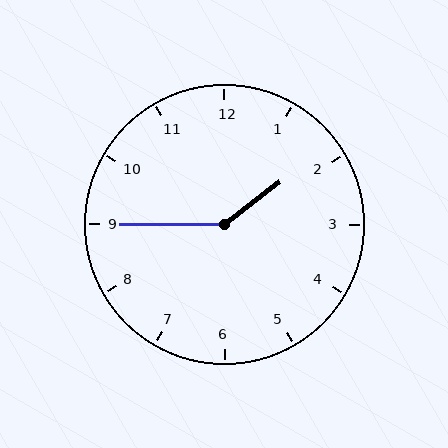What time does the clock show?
1:45.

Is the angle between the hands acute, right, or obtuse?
It is obtuse.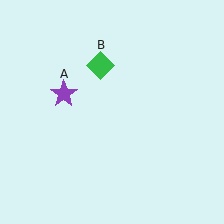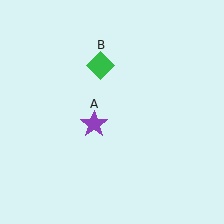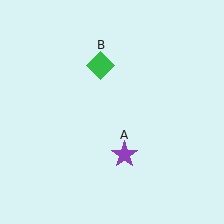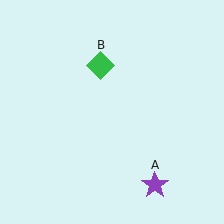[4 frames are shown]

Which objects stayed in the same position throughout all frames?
Green diamond (object B) remained stationary.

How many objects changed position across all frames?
1 object changed position: purple star (object A).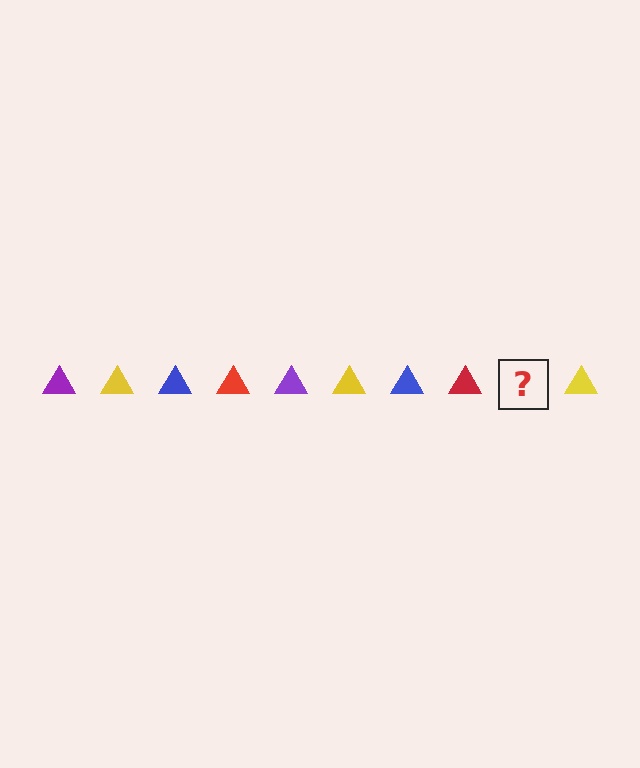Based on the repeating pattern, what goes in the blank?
The blank should be a purple triangle.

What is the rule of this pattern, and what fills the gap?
The rule is that the pattern cycles through purple, yellow, blue, red triangles. The gap should be filled with a purple triangle.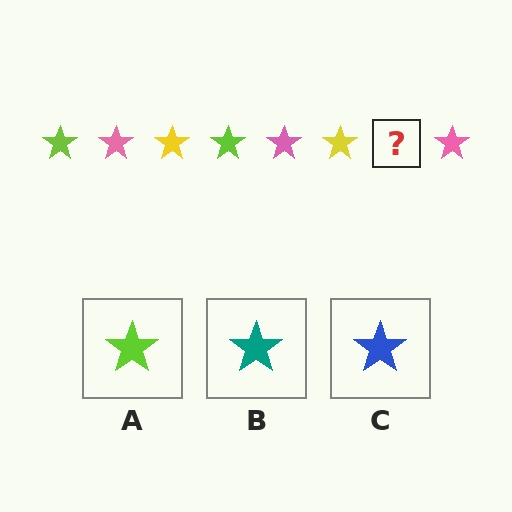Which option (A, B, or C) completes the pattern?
A.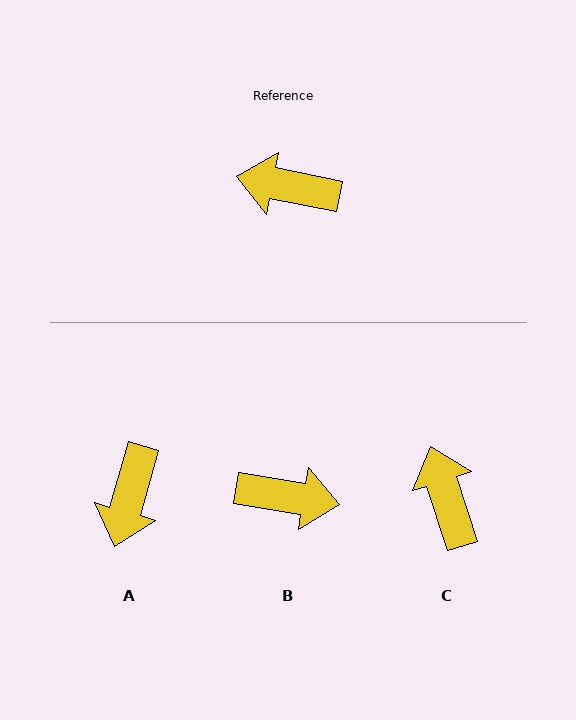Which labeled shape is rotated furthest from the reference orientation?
B, about 178 degrees away.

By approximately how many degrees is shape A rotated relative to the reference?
Approximately 85 degrees counter-clockwise.